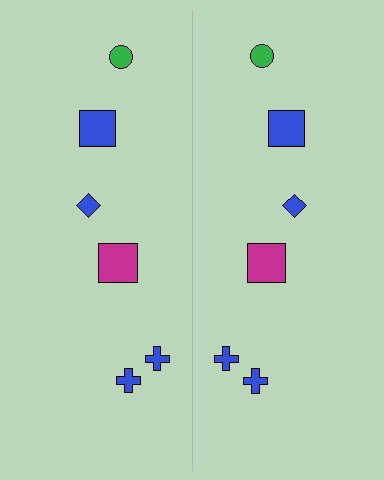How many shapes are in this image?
There are 12 shapes in this image.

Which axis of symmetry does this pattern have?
The pattern has a vertical axis of symmetry running through the center of the image.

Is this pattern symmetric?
Yes, this pattern has bilateral (reflection) symmetry.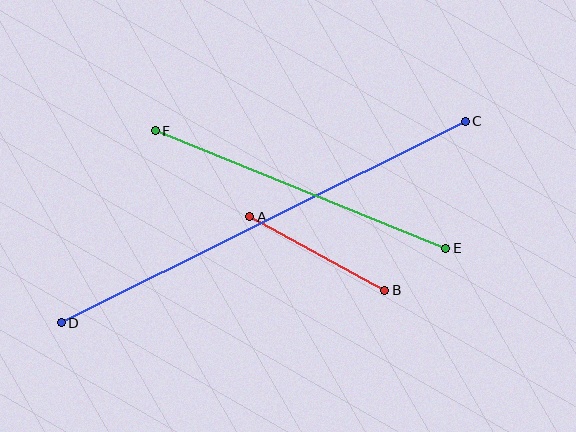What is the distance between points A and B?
The distance is approximately 153 pixels.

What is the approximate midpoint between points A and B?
The midpoint is at approximately (317, 253) pixels.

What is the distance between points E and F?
The distance is approximately 313 pixels.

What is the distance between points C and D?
The distance is approximately 451 pixels.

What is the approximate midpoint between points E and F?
The midpoint is at approximately (301, 190) pixels.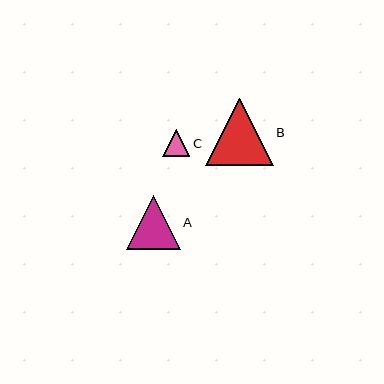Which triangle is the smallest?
Triangle C is the smallest with a size of approximately 28 pixels.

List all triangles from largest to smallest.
From largest to smallest: B, A, C.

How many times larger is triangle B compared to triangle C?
Triangle B is approximately 2.5 times the size of triangle C.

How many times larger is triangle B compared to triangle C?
Triangle B is approximately 2.5 times the size of triangle C.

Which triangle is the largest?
Triangle B is the largest with a size of approximately 68 pixels.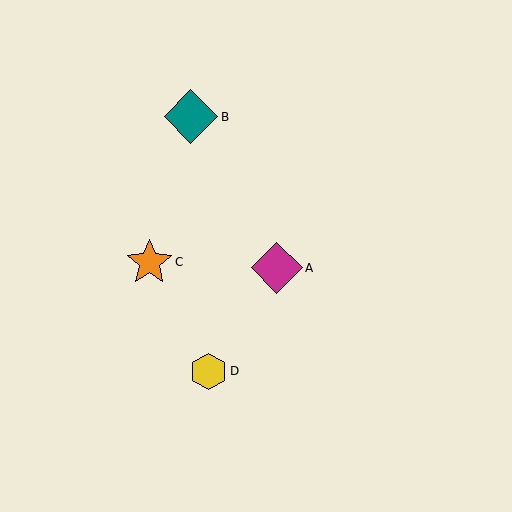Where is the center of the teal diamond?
The center of the teal diamond is at (191, 117).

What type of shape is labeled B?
Shape B is a teal diamond.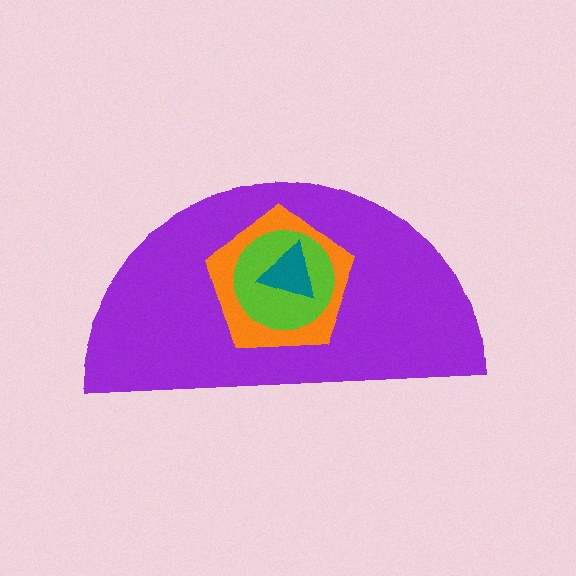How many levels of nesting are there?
4.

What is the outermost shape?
The purple semicircle.